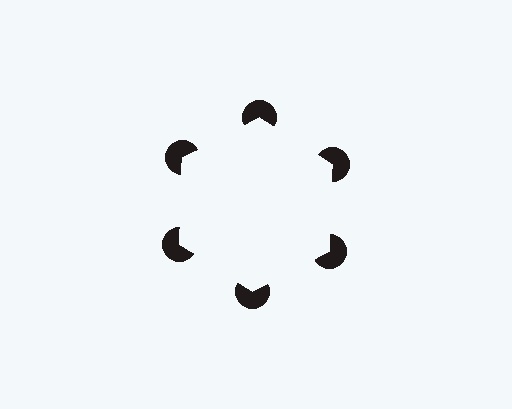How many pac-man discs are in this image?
There are 6 — one at each vertex of the illusory hexagon.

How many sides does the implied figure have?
6 sides.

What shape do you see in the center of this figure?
An illusory hexagon — its edges are inferred from the aligned wedge cuts in the pac-man discs, not physically drawn.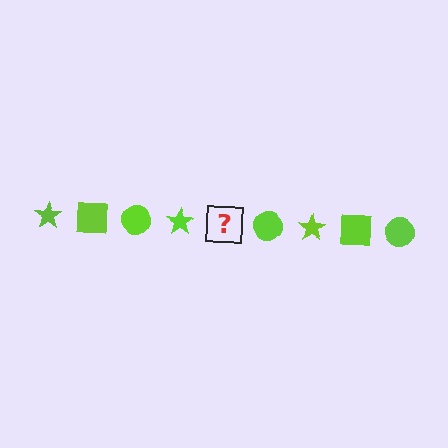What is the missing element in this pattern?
The missing element is a lime square.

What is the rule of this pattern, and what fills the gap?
The rule is that the pattern cycles through star, square, circle shapes in lime. The gap should be filled with a lime square.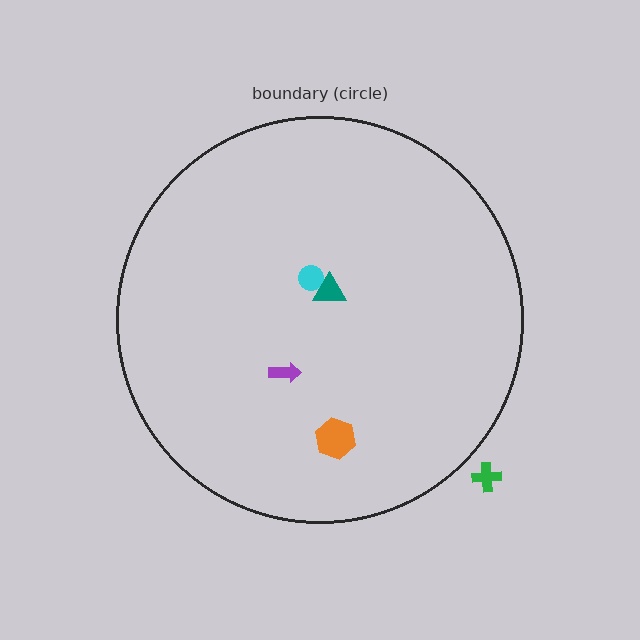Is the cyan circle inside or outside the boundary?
Inside.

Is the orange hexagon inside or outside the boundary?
Inside.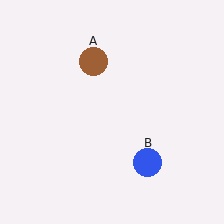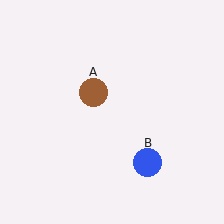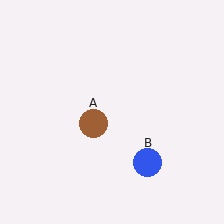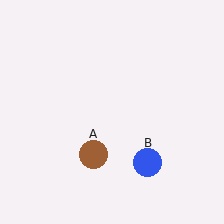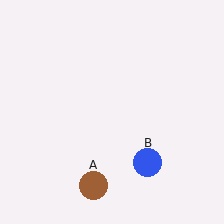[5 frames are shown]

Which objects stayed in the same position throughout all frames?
Blue circle (object B) remained stationary.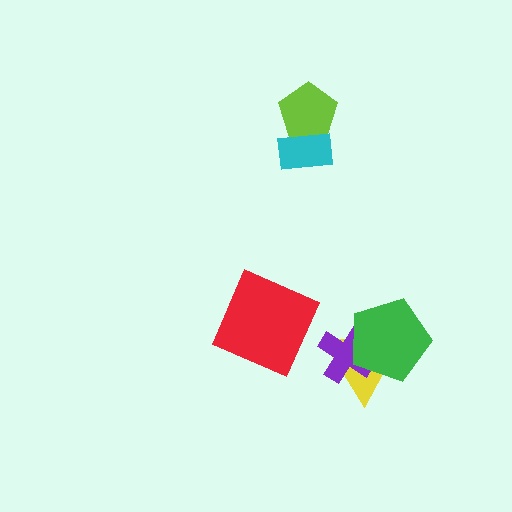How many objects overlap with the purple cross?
2 objects overlap with the purple cross.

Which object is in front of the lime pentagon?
The cyan rectangle is in front of the lime pentagon.